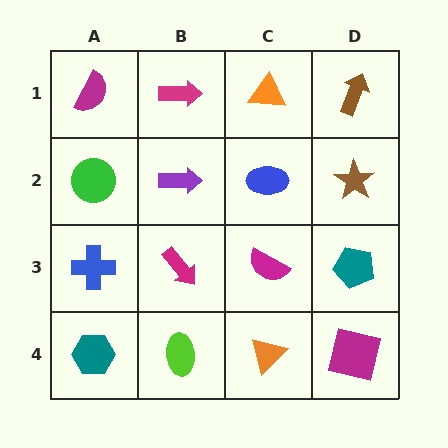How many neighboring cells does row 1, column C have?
3.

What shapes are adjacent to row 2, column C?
An orange triangle (row 1, column C), a magenta semicircle (row 3, column C), a purple arrow (row 2, column B), a brown star (row 2, column D).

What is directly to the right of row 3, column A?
A magenta arrow.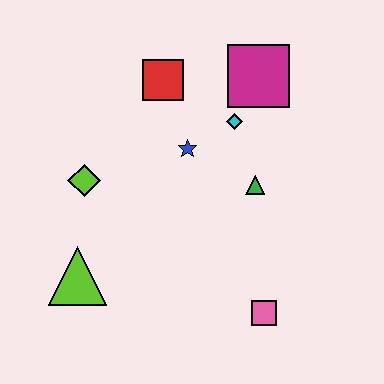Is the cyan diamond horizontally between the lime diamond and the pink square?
Yes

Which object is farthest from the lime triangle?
The magenta square is farthest from the lime triangle.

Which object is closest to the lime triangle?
The lime diamond is closest to the lime triangle.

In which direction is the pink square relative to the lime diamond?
The pink square is to the right of the lime diamond.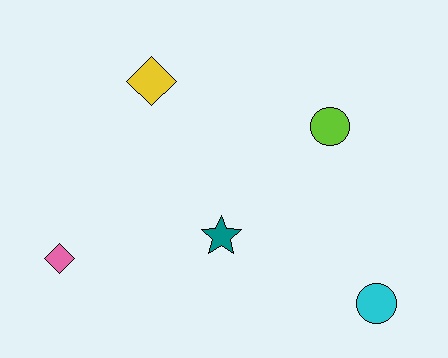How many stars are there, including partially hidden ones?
There is 1 star.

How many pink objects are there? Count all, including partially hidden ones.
There is 1 pink object.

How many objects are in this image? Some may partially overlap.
There are 5 objects.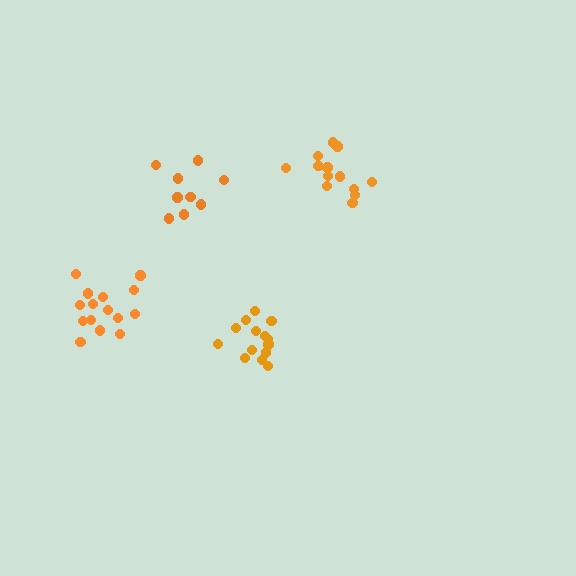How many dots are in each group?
Group 1: 13 dots, Group 2: 9 dots, Group 3: 14 dots, Group 4: 15 dots (51 total).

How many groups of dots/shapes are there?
There are 4 groups.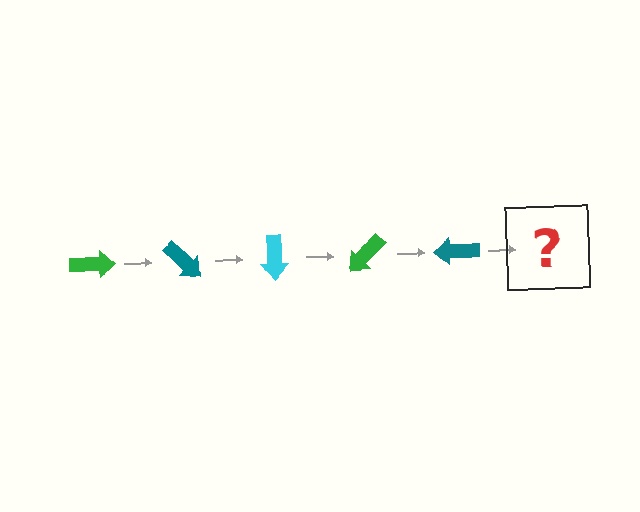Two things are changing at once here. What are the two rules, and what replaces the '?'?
The two rules are that it rotates 45 degrees each step and the color cycles through green, teal, and cyan. The '?' should be a cyan arrow, rotated 225 degrees from the start.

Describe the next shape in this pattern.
It should be a cyan arrow, rotated 225 degrees from the start.